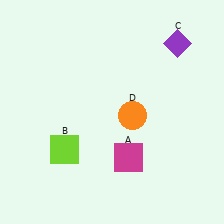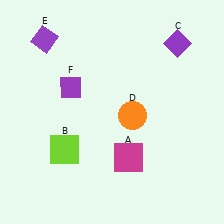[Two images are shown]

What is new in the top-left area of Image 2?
A purple diamond (E) was added in the top-left area of Image 2.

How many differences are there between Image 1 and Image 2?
There are 2 differences between the two images.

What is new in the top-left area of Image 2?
A purple diamond (F) was added in the top-left area of Image 2.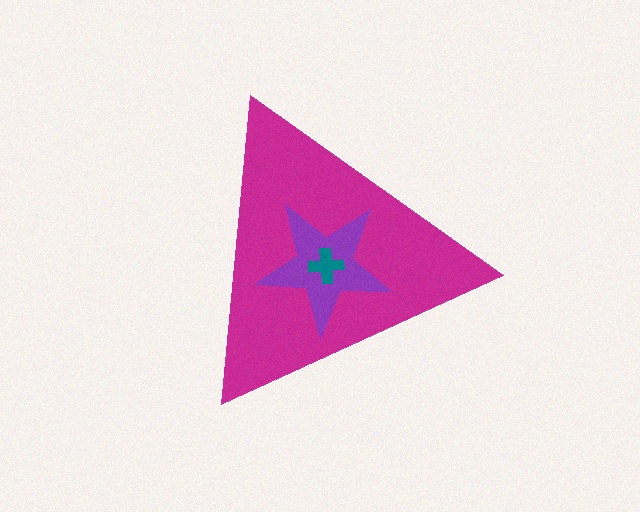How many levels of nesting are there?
3.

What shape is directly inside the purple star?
The teal cross.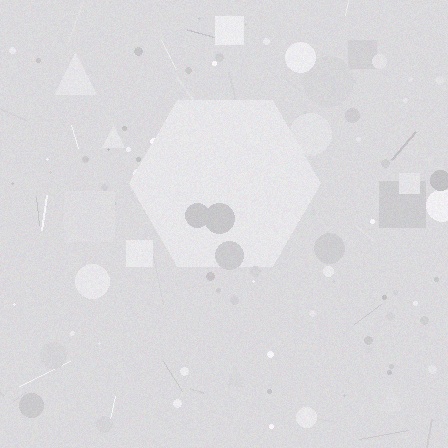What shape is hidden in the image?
A hexagon is hidden in the image.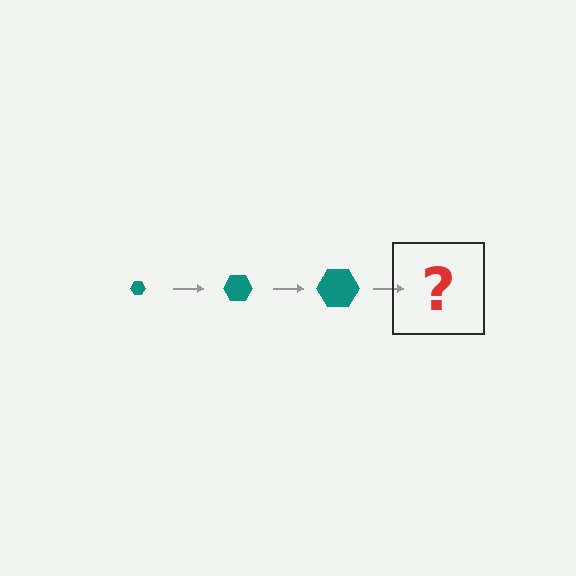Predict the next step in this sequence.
The next step is a teal hexagon, larger than the previous one.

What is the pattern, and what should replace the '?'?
The pattern is that the hexagon gets progressively larger each step. The '?' should be a teal hexagon, larger than the previous one.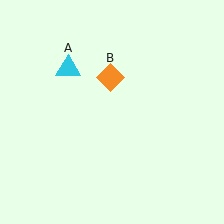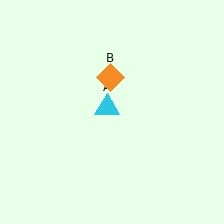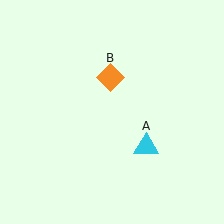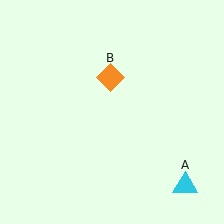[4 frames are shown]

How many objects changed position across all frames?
1 object changed position: cyan triangle (object A).